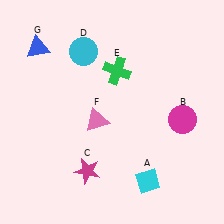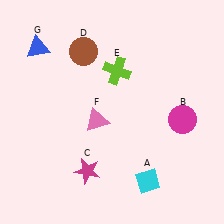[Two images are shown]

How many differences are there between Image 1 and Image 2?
There are 2 differences between the two images.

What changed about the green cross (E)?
In Image 1, E is green. In Image 2, it changed to lime.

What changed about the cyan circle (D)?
In Image 1, D is cyan. In Image 2, it changed to brown.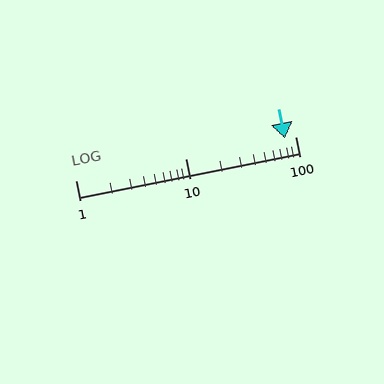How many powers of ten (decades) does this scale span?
The scale spans 2 decades, from 1 to 100.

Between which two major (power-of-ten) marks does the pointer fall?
The pointer is between 10 and 100.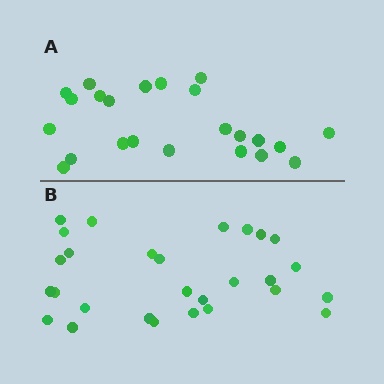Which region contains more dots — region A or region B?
Region B (the bottom region) has more dots.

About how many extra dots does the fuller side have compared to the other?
Region B has about 5 more dots than region A.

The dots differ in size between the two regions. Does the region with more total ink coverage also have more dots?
No. Region A has more total ink coverage because its dots are larger, but region B actually contains more individual dots. Total area can be misleading — the number of items is what matters here.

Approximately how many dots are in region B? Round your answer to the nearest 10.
About 30 dots. (The exact count is 28, which rounds to 30.)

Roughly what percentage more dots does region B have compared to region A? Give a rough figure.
About 20% more.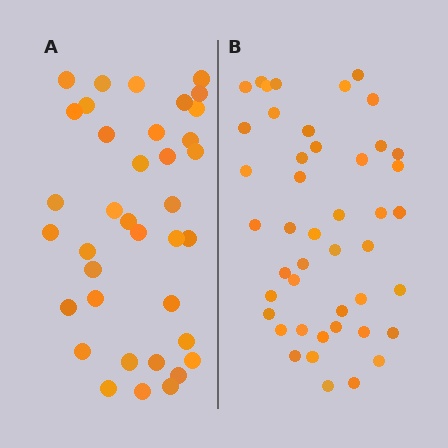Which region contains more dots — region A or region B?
Region B (the right region) has more dots.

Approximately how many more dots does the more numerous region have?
Region B has roughly 8 or so more dots than region A.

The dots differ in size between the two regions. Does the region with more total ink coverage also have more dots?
No. Region A has more total ink coverage because its dots are larger, but region B actually contains more individual dots. Total area can be misleading — the number of items is what matters here.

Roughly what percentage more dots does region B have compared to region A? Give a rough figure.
About 20% more.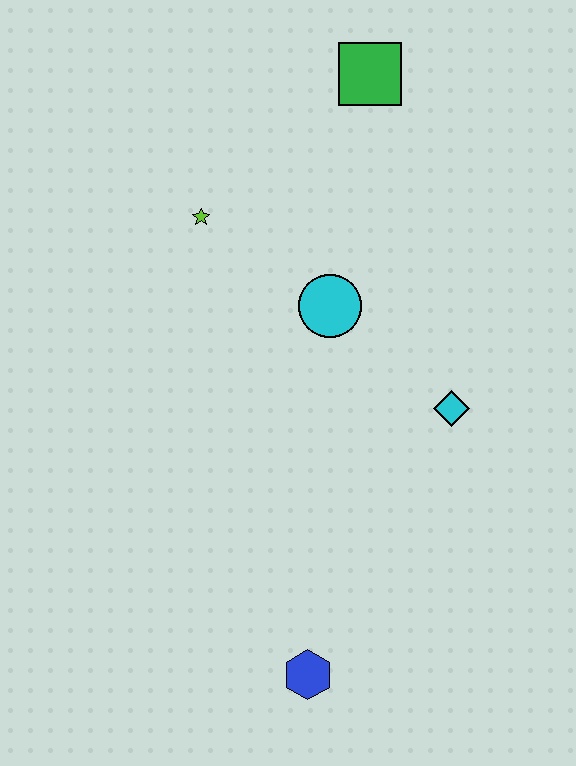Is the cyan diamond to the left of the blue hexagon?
No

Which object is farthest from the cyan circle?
The blue hexagon is farthest from the cyan circle.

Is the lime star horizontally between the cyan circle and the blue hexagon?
No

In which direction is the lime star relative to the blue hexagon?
The lime star is above the blue hexagon.